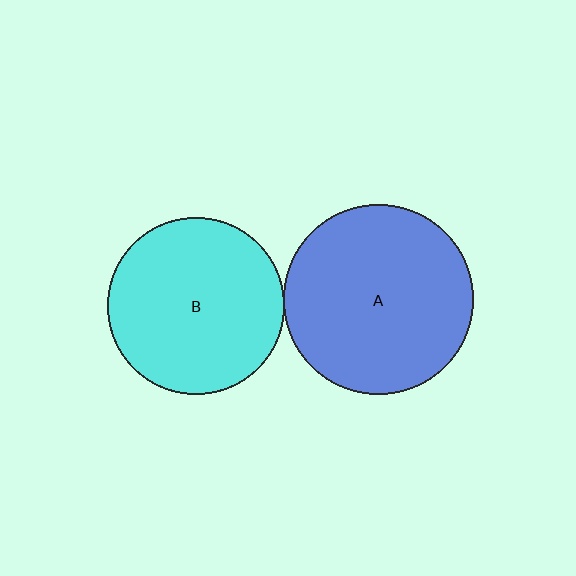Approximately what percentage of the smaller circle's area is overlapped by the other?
Approximately 5%.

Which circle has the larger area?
Circle A (blue).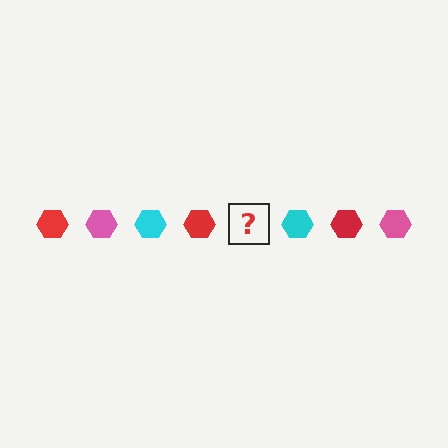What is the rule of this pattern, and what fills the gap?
The rule is that the pattern cycles through red, pink, cyan hexagons. The gap should be filled with a pink hexagon.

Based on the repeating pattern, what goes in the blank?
The blank should be a pink hexagon.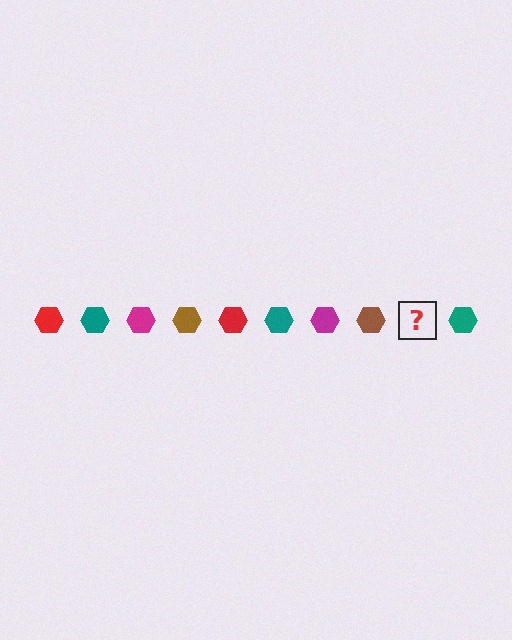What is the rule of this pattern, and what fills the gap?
The rule is that the pattern cycles through red, teal, magenta, brown hexagons. The gap should be filled with a red hexagon.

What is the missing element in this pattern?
The missing element is a red hexagon.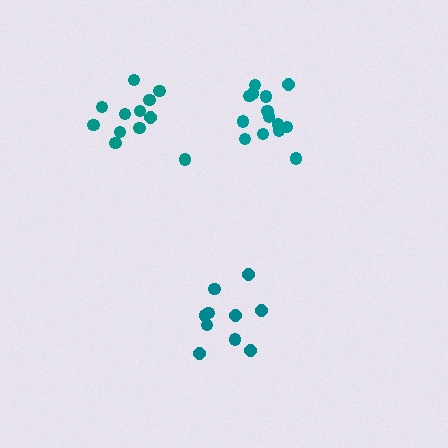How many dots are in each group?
Group 1: 12 dots, Group 2: 14 dots, Group 3: 10 dots (36 total).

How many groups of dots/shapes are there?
There are 3 groups.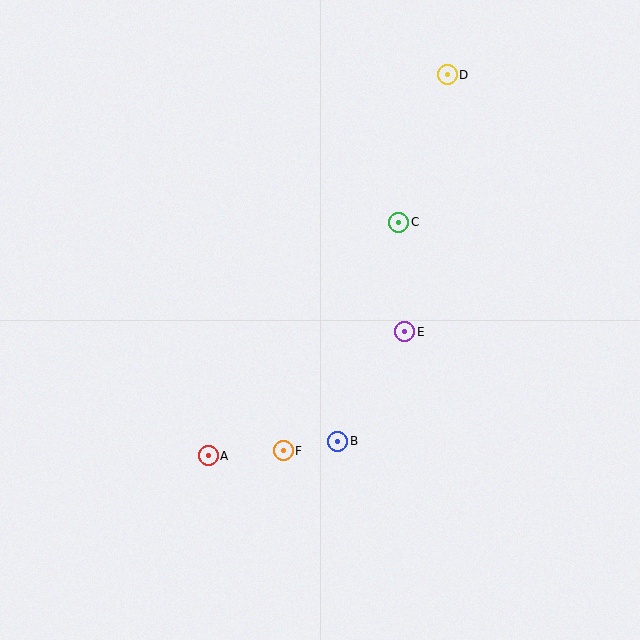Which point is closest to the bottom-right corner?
Point B is closest to the bottom-right corner.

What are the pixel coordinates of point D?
Point D is at (447, 75).